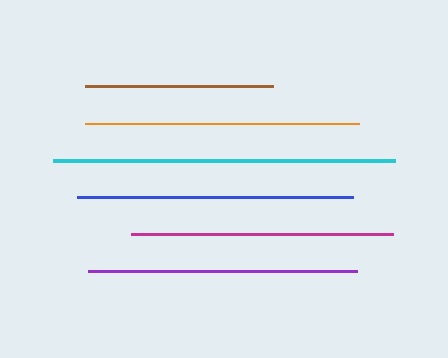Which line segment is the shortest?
The brown line is the shortest at approximately 189 pixels.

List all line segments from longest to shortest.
From longest to shortest: cyan, blue, orange, purple, magenta, brown.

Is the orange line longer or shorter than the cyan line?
The cyan line is longer than the orange line.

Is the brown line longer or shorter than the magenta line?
The magenta line is longer than the brown line.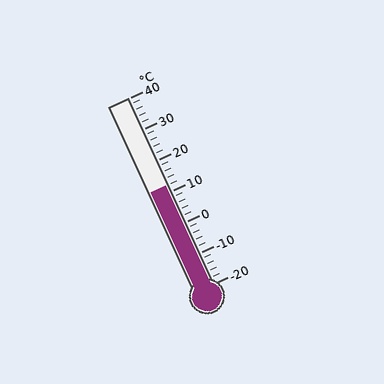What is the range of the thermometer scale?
The thermometer scale ranges from -20°C to 40°C.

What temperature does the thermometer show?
The thermometer shows approximately 12°C.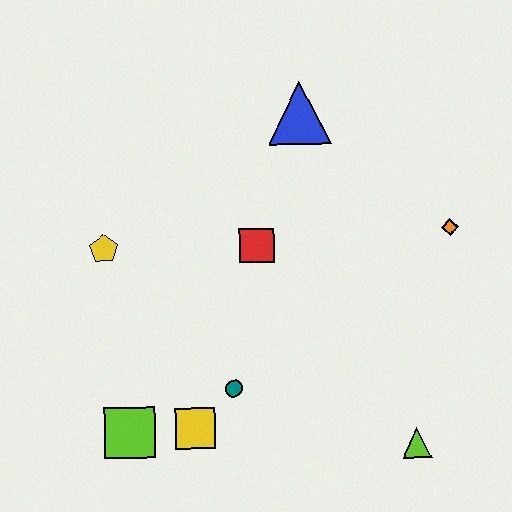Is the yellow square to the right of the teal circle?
No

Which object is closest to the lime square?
The yellow square is closest to the lime square.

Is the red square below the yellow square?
No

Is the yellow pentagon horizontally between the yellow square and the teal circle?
No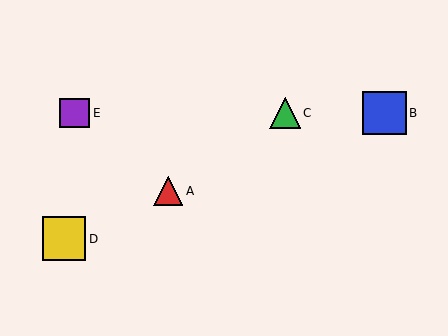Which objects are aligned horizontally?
Objects B, C, E are aligned horizontally.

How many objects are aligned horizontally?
3 objects (B, C, E) are aligned horizontally.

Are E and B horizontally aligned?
Yes, both are at y≈113.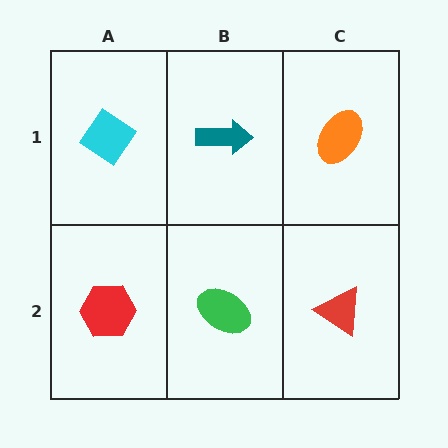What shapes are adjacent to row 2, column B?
A teal arrow (row 1, column B), a red hexagon (row 2, column A), a red triangle (row 2, column C).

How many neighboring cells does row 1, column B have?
3.